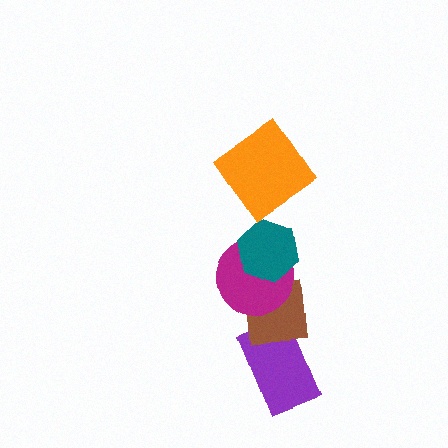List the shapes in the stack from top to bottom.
From top to bottom: the orange diamond, the teal hexagon, the magenta circle, the brown square, the purple rectangle.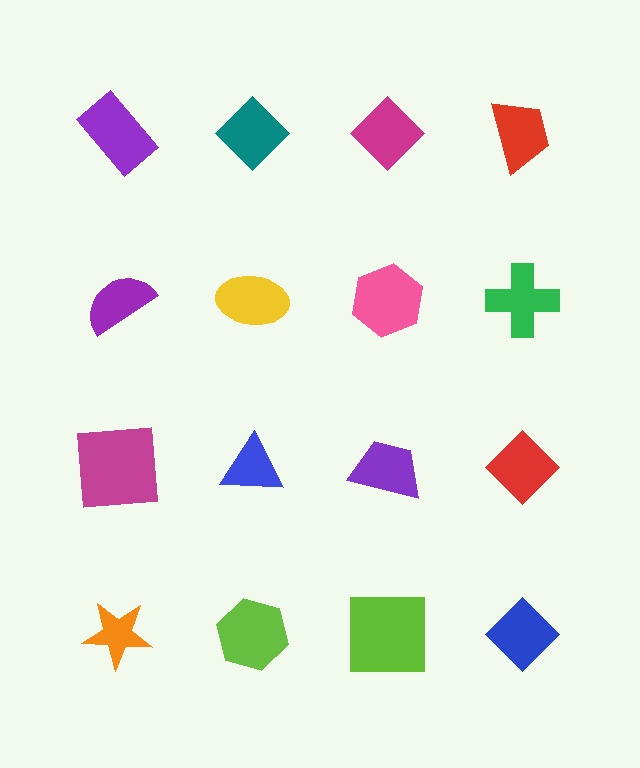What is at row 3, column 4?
A red diamond.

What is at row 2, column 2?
A yellow ellipse.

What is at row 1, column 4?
A red trapezoid.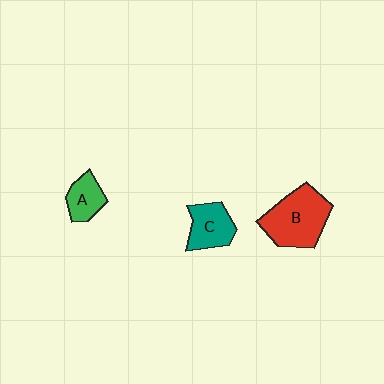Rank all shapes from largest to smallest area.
From largest to smallest: B (red), C (teal), A (green).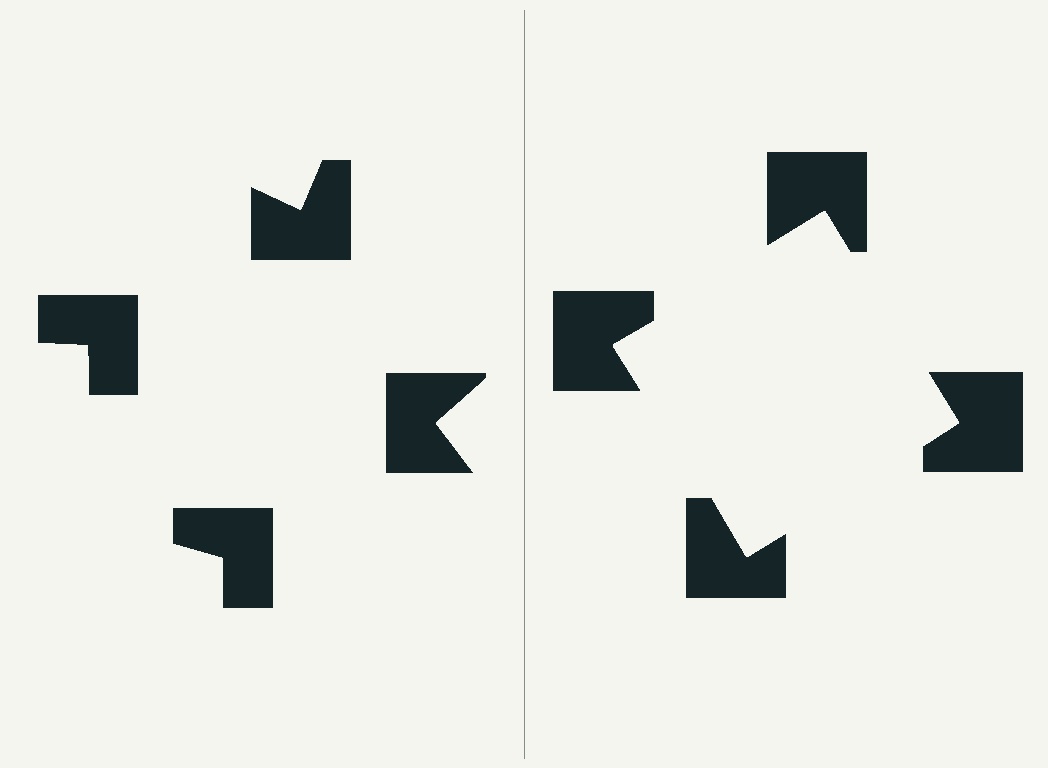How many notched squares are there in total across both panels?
8 — 4 on each side.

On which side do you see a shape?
An illusory square appears on the right side. On the left side the wedge cuts are rotated, so no coherent shape forms.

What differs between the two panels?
The notched squares are positioned identically on both sides; only the wedge orientations differ. On the right they align to a square; on the left they are misaligned.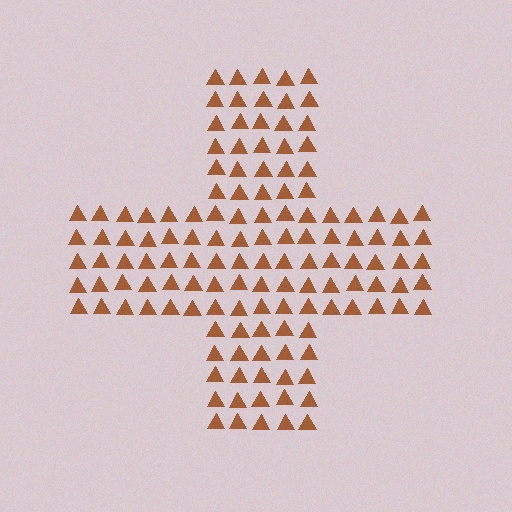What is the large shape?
The large shape is a cross.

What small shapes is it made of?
It is made of small triangles.